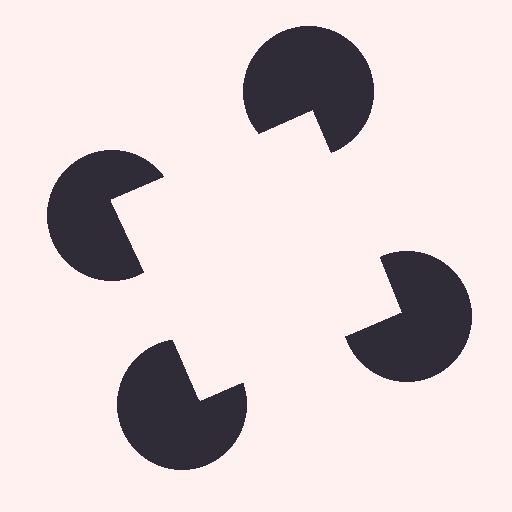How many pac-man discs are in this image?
There are 4 — one at each vertex of the illusory square.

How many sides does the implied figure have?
4 sides.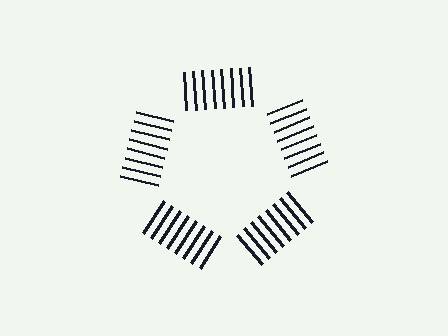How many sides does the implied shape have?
5 sides — the line-ends trace a pentagon.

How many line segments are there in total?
40 — 8 along each of the 5 edges.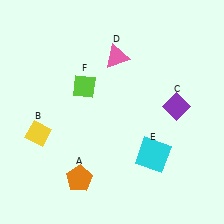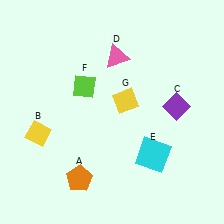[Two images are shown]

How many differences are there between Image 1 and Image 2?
There is 1 difference between the two images.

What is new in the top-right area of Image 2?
A yellow diamond (G) was added in the top-right area of Image 2.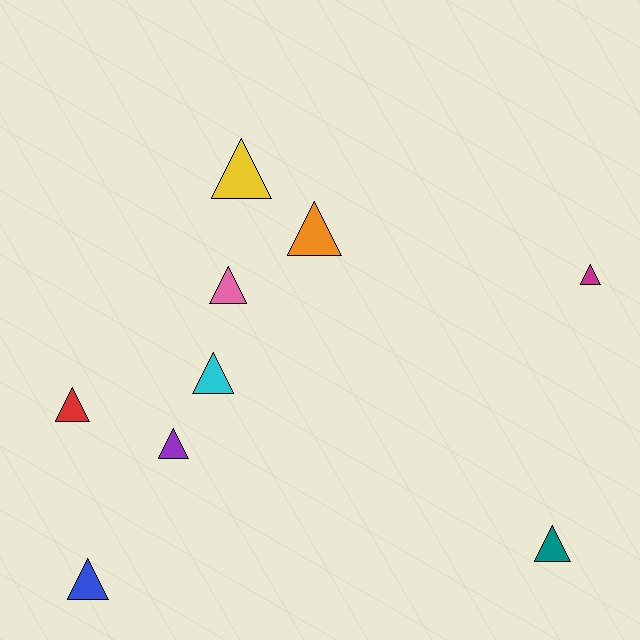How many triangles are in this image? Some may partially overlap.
There are 9 triangles.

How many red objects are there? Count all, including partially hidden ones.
There is 1 red object.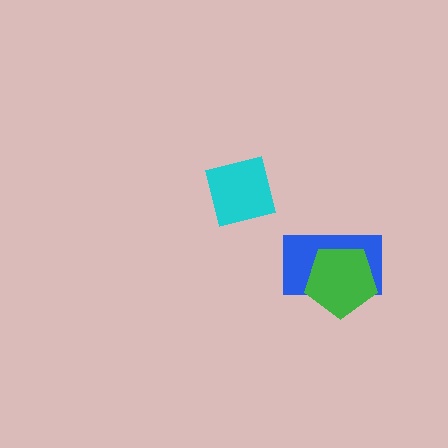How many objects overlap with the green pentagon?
1 object overlaps with the green pentagon.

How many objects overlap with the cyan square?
0 objects overlap with the cyan square.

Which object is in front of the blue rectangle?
The green pentagon is in front of the blue rectangle.